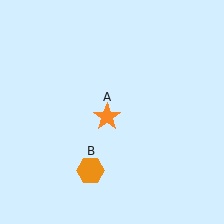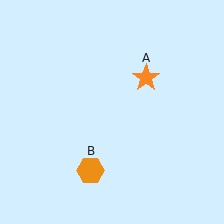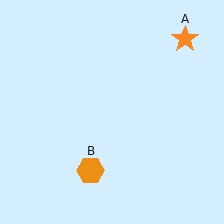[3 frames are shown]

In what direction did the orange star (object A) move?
The orange star (object A) moved up and to the right.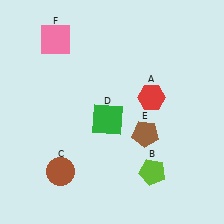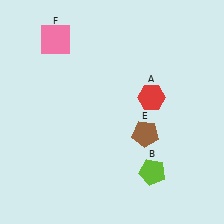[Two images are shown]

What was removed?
The green square (D), the brown circle (C) were removed in Image 2.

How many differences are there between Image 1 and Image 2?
There are 2 differences between the two images.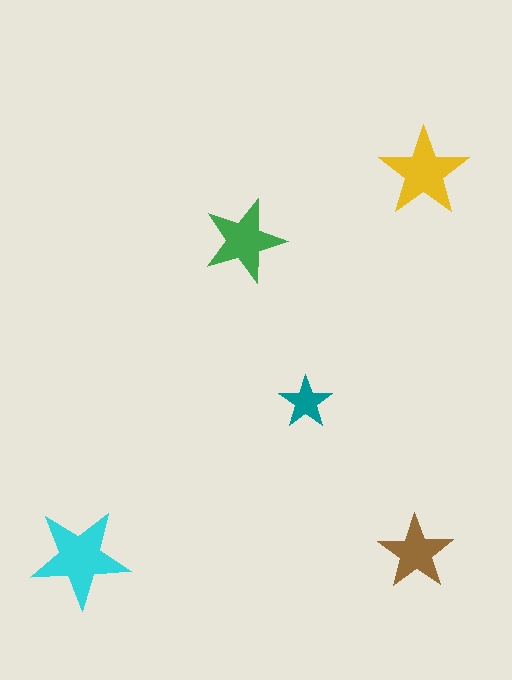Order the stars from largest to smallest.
the cyan one, the yellow one, the green one, the brown one, the teal one.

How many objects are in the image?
There are 5 objects in the image.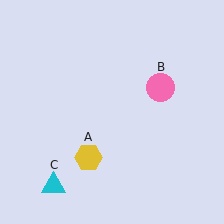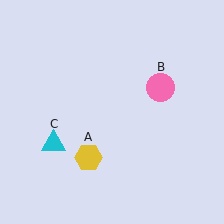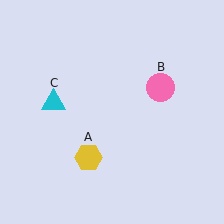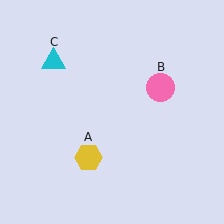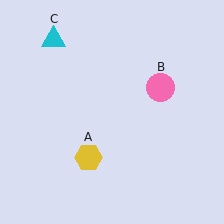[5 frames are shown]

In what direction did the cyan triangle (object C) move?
The cyan triangle (object C) moved up.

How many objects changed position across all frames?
1 object changed position: cyan triangle (object C).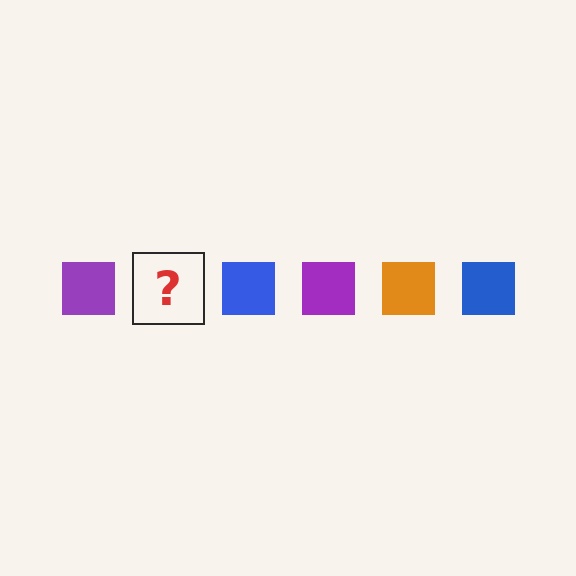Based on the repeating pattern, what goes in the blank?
The blank should be an orange square.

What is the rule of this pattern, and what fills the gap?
The rule is that the pattern cycles through purple, orange, blue squares. The gap should be filled with an orange square.